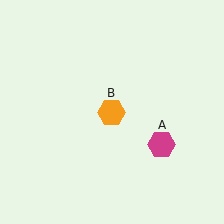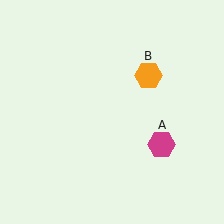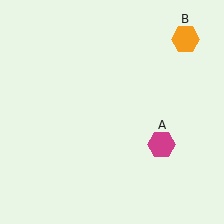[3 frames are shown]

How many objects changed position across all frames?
1 object changed position: orange hexagon (object B).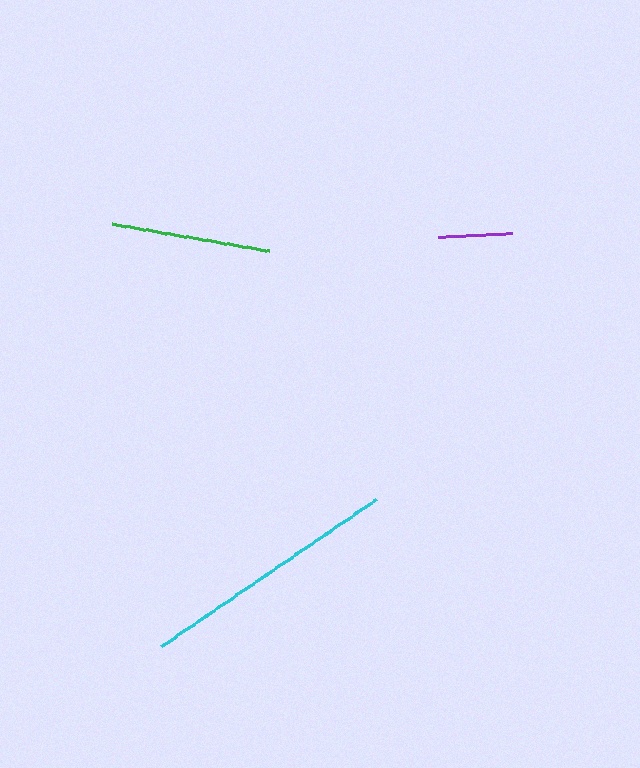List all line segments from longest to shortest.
From longest to shortest: cyan, green, purple.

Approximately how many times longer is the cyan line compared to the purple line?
The cyan line is approximately 3.5 times the length of the purple line.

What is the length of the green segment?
The green segment is approximately 160 pixels long.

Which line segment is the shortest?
The purple line is the shortest at approximately 75 pixels.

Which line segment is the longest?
The cyan line is the longest at approximately 261 pixels.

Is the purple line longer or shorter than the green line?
The green line is longer than the purple line.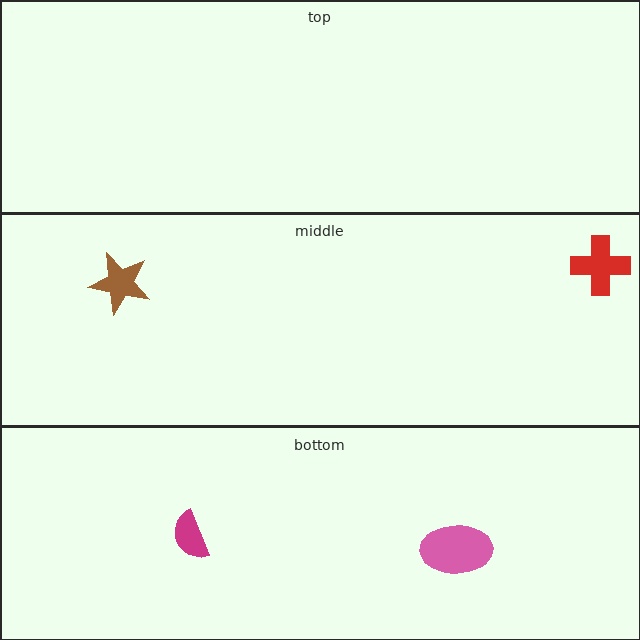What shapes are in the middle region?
The brown star, the red cross.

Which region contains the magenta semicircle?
The bottom region.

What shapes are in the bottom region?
The pink ellipse, the magenta semicircle.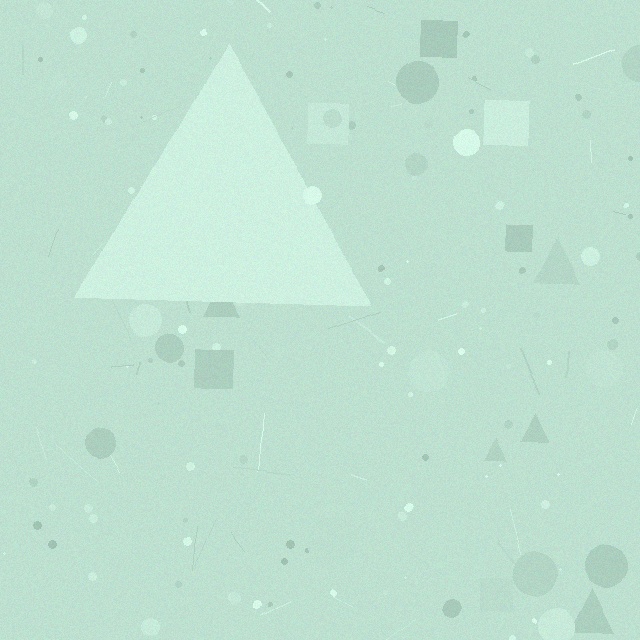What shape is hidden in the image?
A triangle is hidden in the image.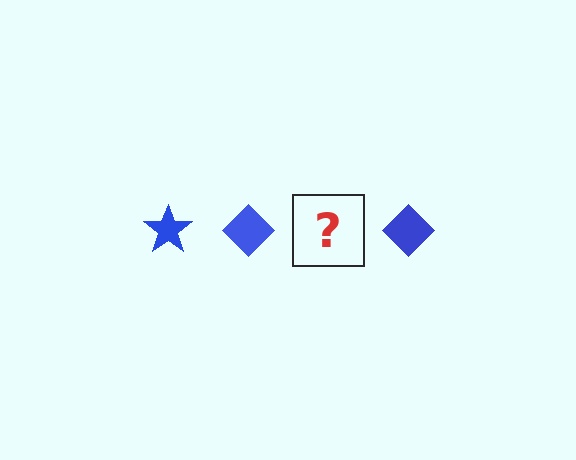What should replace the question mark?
The question mark should be replaced with a blue star.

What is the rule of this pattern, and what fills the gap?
The rule is that the pattern cycles through star, diamond shapes in blue. The gap should be filled with a blue star.